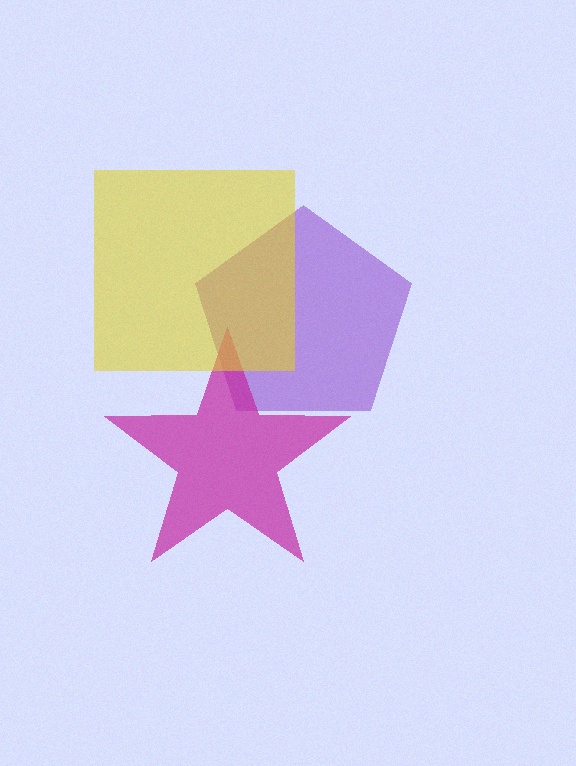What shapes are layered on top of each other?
The layered shapes are: a purple pentagon, a magenta star, a yellow square.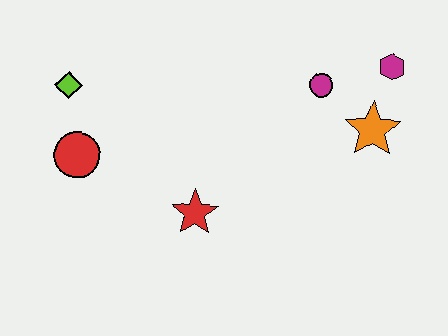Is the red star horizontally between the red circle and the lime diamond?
No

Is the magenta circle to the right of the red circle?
Yes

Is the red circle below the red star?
No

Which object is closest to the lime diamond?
The red circle is closest to the lime diamond.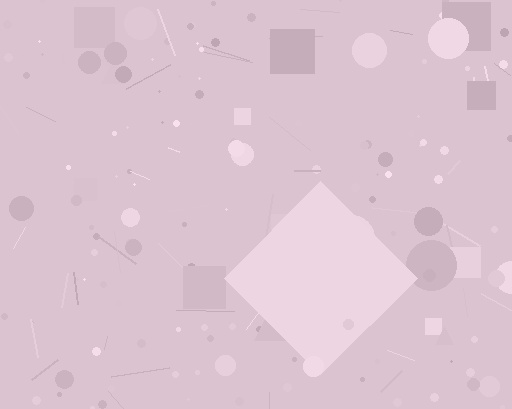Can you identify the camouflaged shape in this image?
The camouflaged shape is a diamond.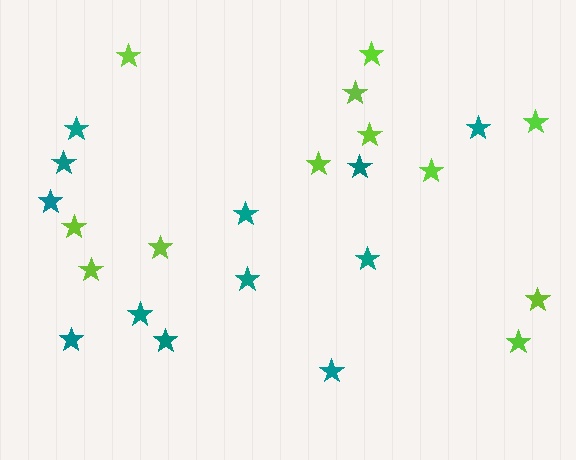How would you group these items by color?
There are 2 groups: one group of lime stars (12) and one group of teal stars (12).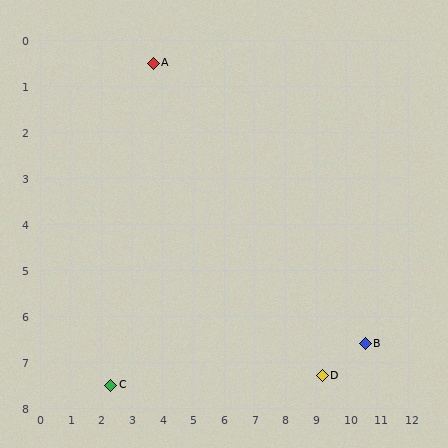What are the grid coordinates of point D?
Point D is at approximately (9.2, 7.3).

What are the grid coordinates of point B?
Point B is at approximately (10.6, 6.6).